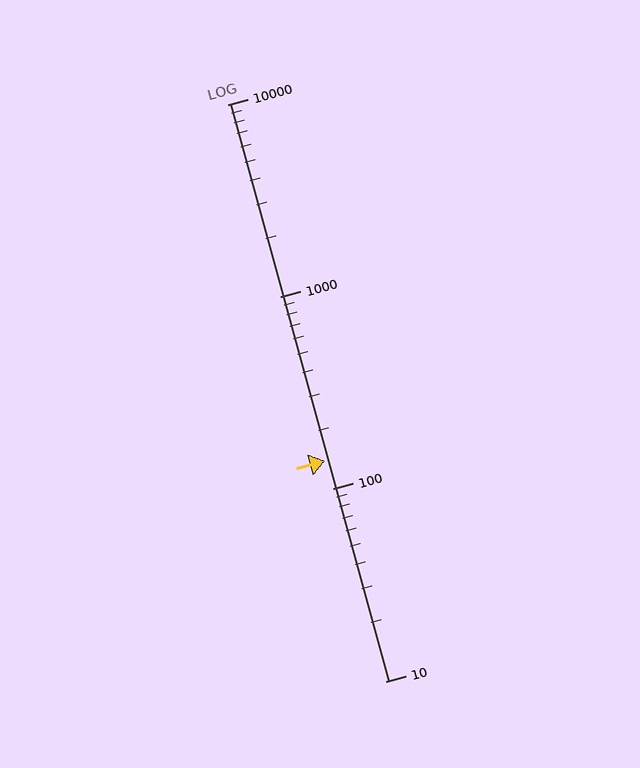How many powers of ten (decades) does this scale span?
The scale spans 3 decades, from 10 to 10000.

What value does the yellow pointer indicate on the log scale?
The pointer indicates approximately 140.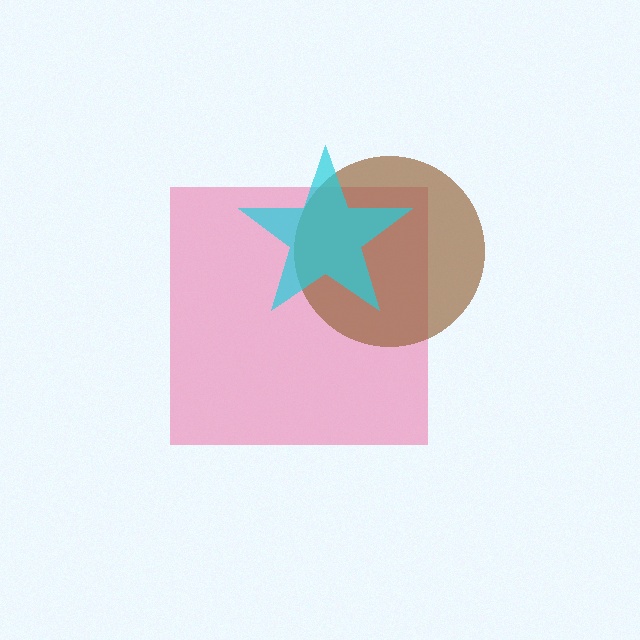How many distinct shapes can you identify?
There are 3 distinct shapes: a pink square, a brown circle, a cyan star.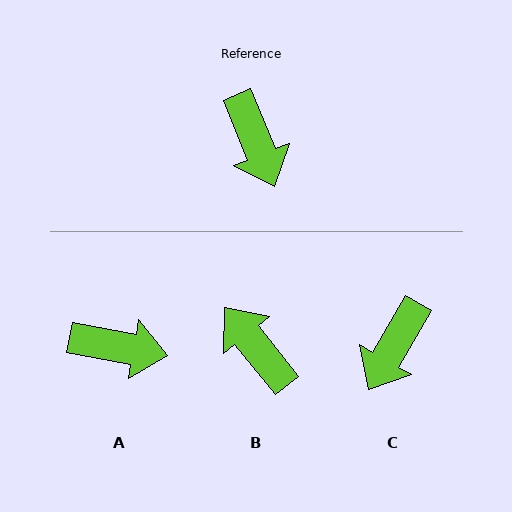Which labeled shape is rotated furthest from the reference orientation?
B, about 163 degrees away.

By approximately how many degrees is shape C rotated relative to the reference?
Approximately 52 degrees clockwise.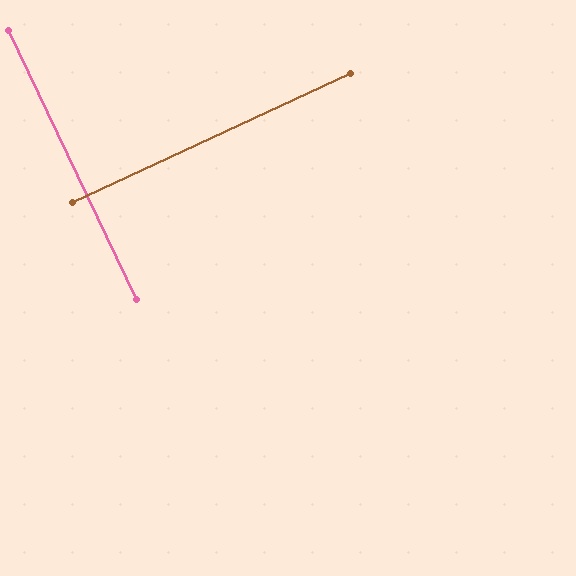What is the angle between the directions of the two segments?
Approximately 89 degrees.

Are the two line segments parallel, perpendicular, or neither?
Perpendicular — they meet at approximately 89°.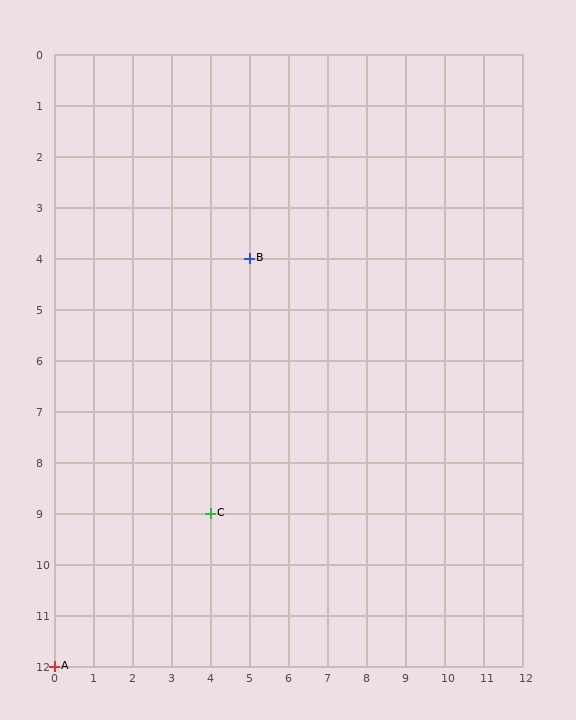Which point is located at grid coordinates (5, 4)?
Point B is at (5, 4).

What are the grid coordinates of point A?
Point A is at grid coordinates (0, 12).